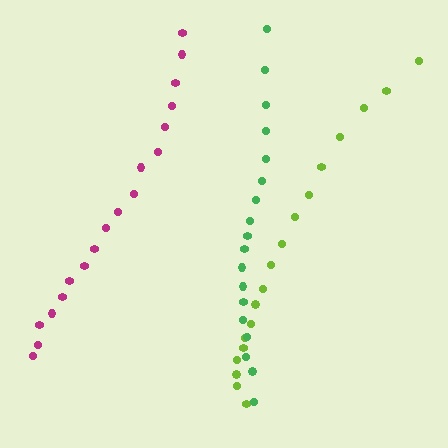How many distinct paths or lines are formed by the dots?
There are 3 distinct paths.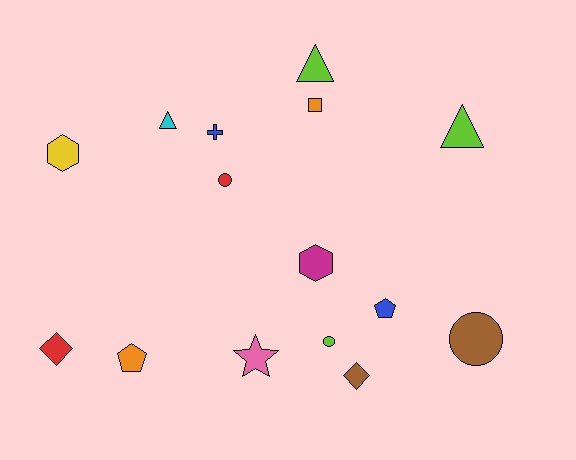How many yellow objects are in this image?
There is 1 yellow object.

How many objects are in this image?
There are 15 objects.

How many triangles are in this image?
There are 3 triangles.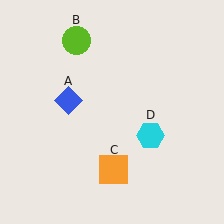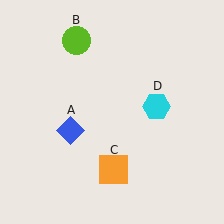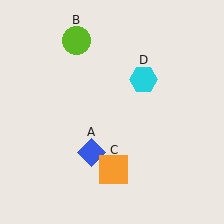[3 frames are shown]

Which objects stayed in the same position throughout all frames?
Lime circle (object B) and orange square (object C) remained stationary.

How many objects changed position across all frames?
2 objects changed position: blue diamond (object A), cyan hexagon (object D).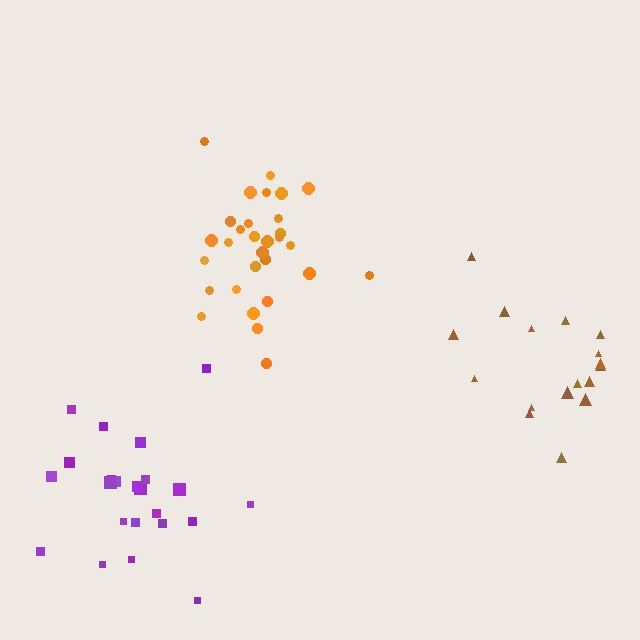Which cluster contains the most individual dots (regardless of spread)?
Orange (30).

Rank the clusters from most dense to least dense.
orange, purple, brown.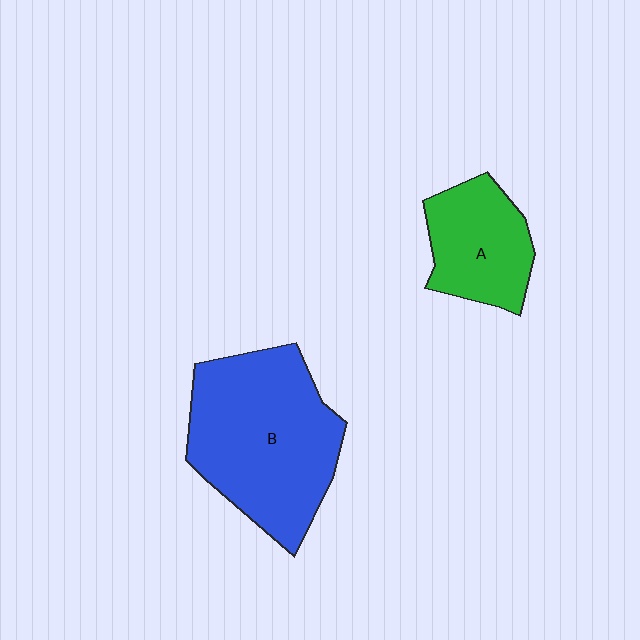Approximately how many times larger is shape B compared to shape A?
Approximately 2.0 times.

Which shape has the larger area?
Shape B (blue).